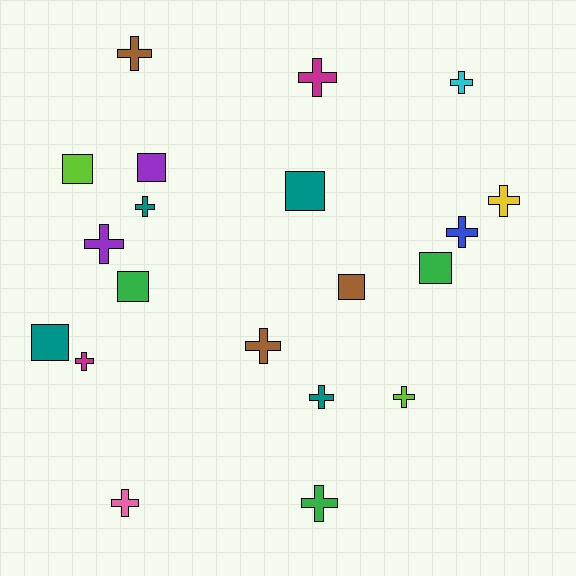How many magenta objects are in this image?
There are 2 magenta objects.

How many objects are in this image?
There are 20 objects.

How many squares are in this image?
There are 7 squares.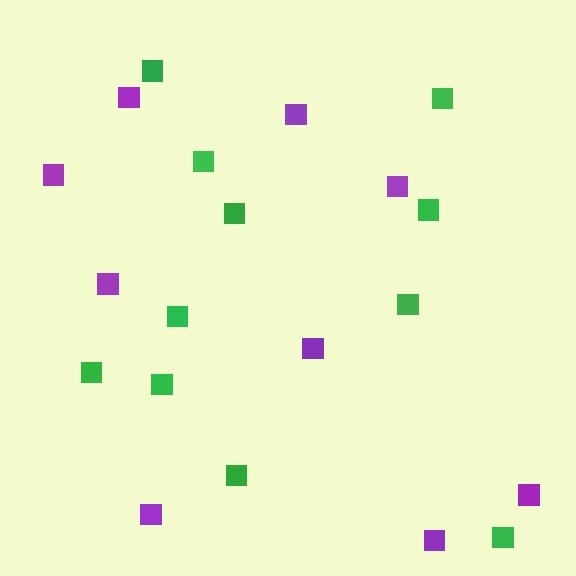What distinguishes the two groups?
There are 2 groups: one group of green squares (11) and one group of purple squares (9).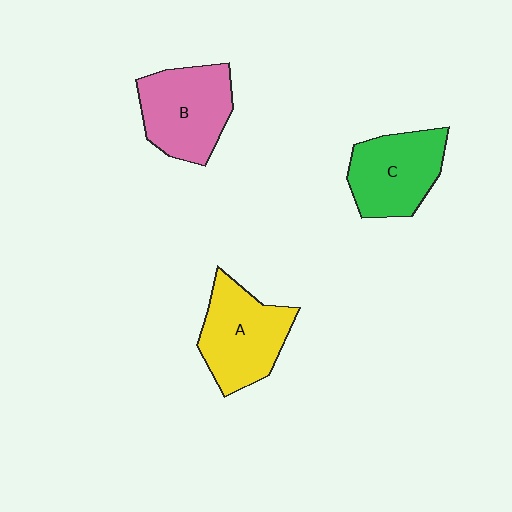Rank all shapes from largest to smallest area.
From largest to smallest: B (pink), A (yellow), C (green).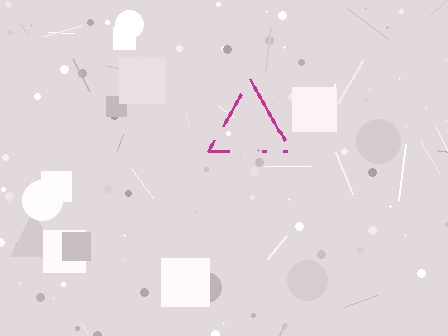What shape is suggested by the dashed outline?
The dashed outline suggests a triangle.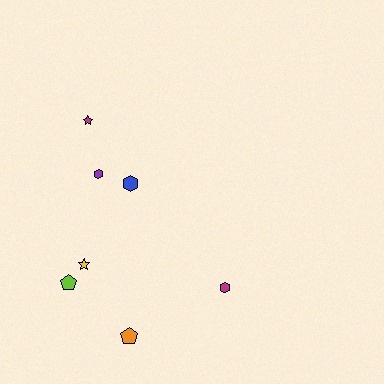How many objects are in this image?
There are 7 objects.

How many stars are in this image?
There are 2 stars.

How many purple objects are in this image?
There is 1 purple object.